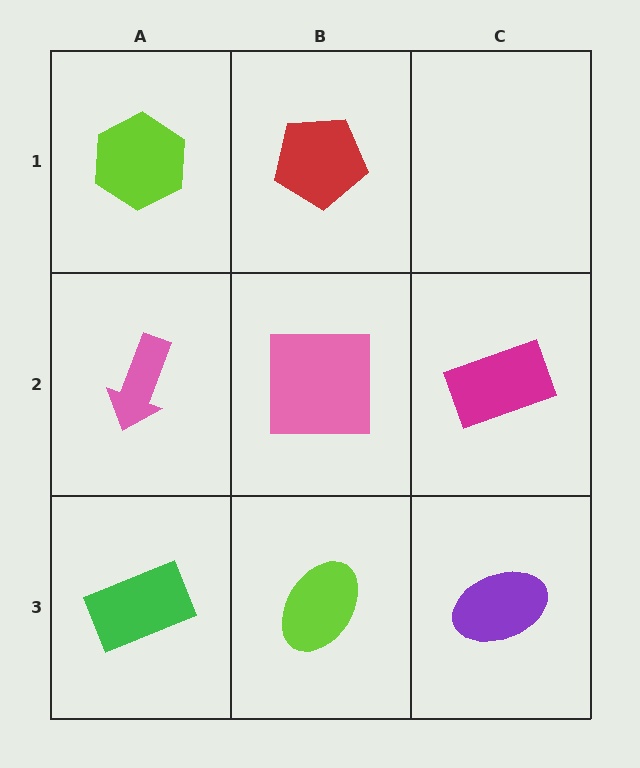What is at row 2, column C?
A magenta rectangle.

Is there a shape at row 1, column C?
No, that cell is empty.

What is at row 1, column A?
A lime hexagon.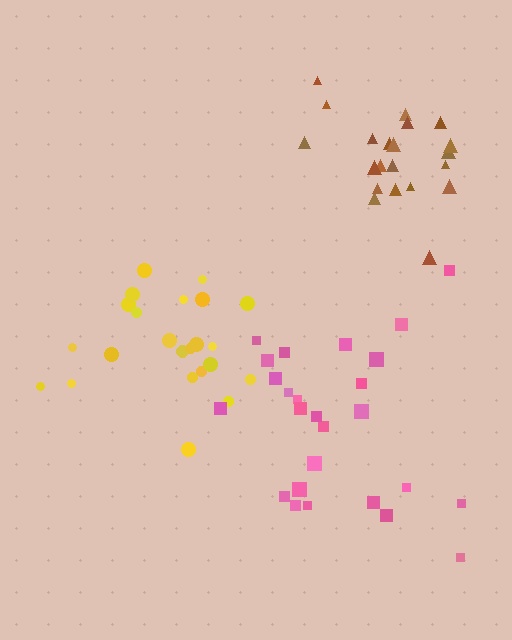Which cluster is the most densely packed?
Brown.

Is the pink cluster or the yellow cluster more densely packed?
Yellow.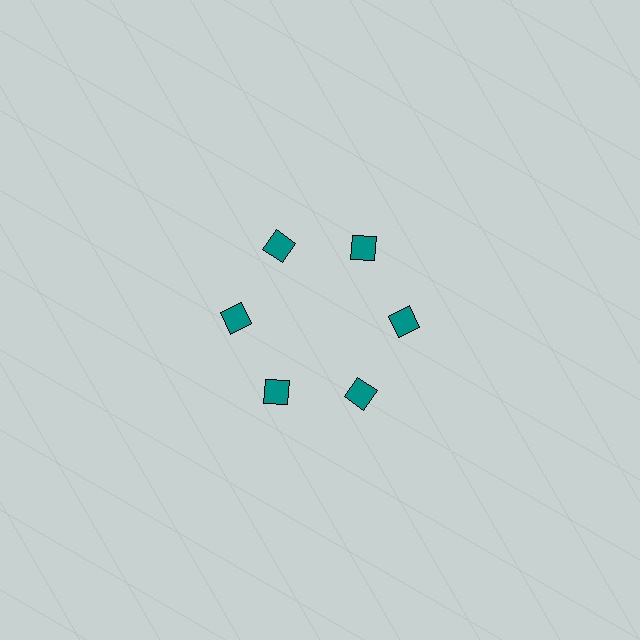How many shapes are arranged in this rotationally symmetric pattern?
There are 6 shapes, arranged in 6 groups of 1.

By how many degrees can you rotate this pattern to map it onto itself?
The pattern maps onto itself every 60 degrees of rotation.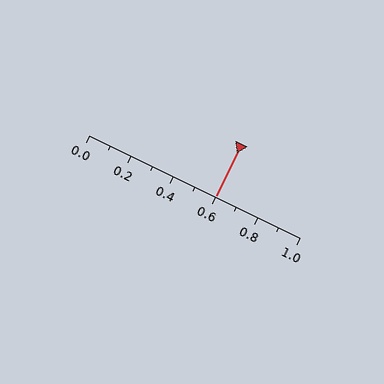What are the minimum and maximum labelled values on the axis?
The axis runs from 0.0 to 1.0.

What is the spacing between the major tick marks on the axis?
The major ticks are spaced 0.2 apart.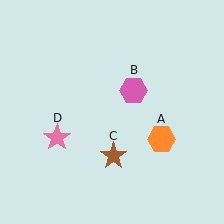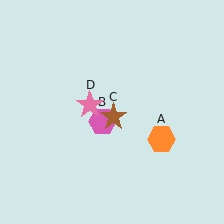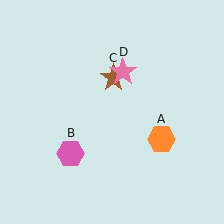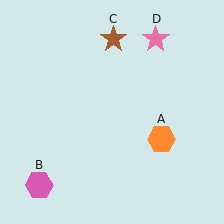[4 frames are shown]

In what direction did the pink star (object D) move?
The pink star (object D) moved up and to the right.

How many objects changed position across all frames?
3 objects changed position: pink hexagon (object B), brown star (object C), pink star (object D).